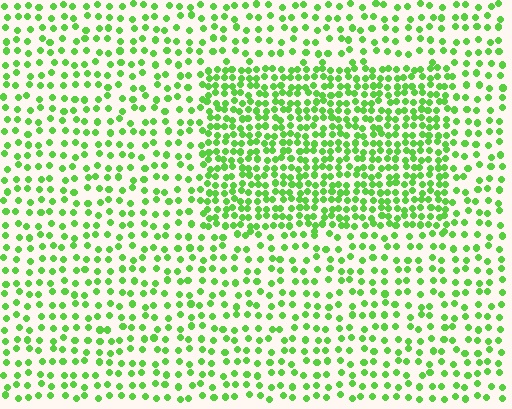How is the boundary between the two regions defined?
The boundary is defined by a change in element density (approximately 2.0x ratio). All elements are the same color, size, and shape.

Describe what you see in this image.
The image contains small lime elements arranged at two different densities. A rectangle-shaped region is visible where the elements are more densely packed than the surrounding area.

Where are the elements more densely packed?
The elements are more densely packed inside the rectangle boundary.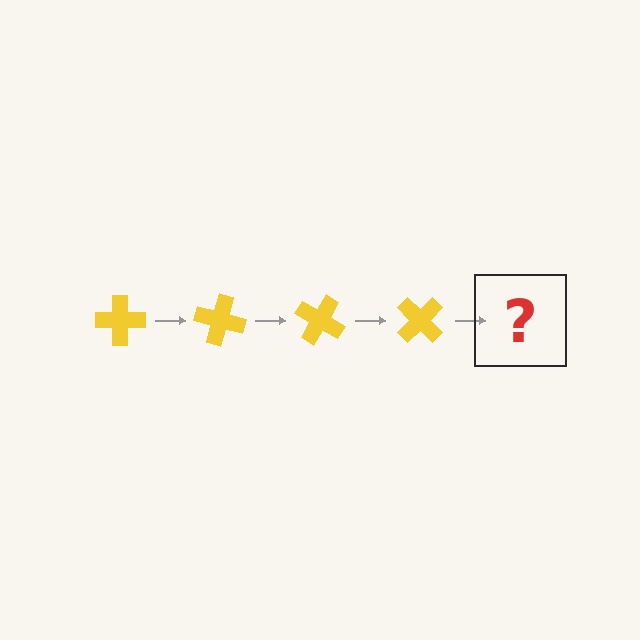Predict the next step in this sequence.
The next step is a yellow cross rotated 60 degrees.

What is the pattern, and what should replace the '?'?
The pattern is that the cross rotates 15 degrees each step. The '?' should be a yellow cross rotated 60 degrees.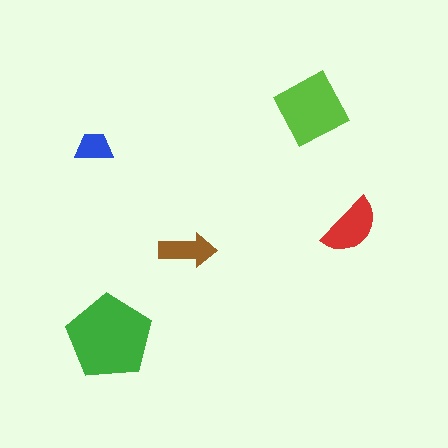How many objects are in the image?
There are 5 objects in the image.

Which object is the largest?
The green pentagon.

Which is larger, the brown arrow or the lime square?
The lime square.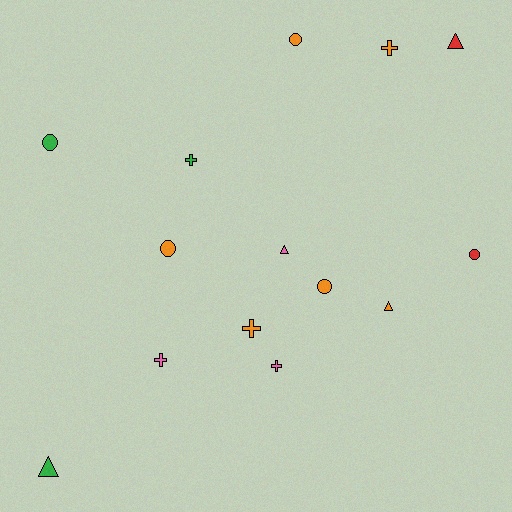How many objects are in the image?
There are 14 objects.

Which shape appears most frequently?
Circle, with 5 objects.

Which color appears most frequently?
Orange, with 6 objects.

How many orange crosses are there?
There are 2 orange crosses.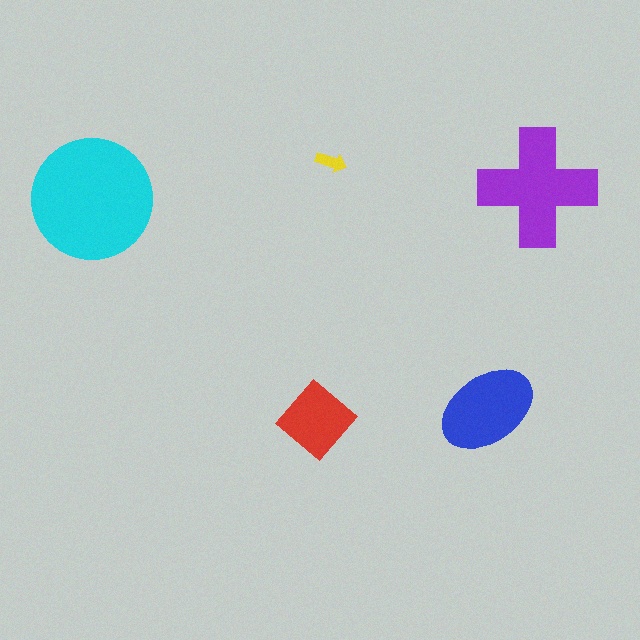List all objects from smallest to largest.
The yellow arrow, the red diamond, the blue ellipse, the purple cross, the cyan circle.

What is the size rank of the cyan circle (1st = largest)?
1st.